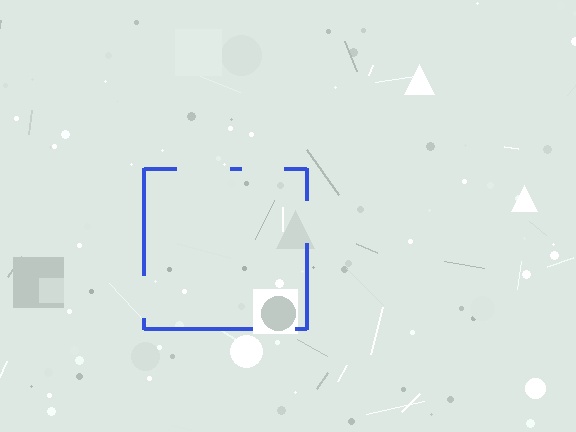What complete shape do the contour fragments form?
The contour fragments form a square.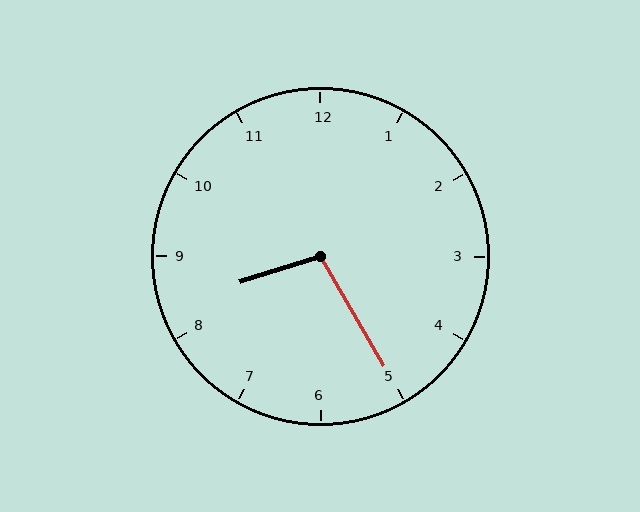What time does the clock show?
8:25.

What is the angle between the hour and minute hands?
Approximately 102 degrees.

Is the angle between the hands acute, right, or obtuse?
It is obtuse.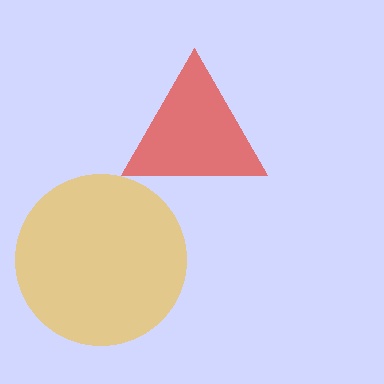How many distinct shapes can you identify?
There are 2 distinct shapes: a yellow circle, a red triangle.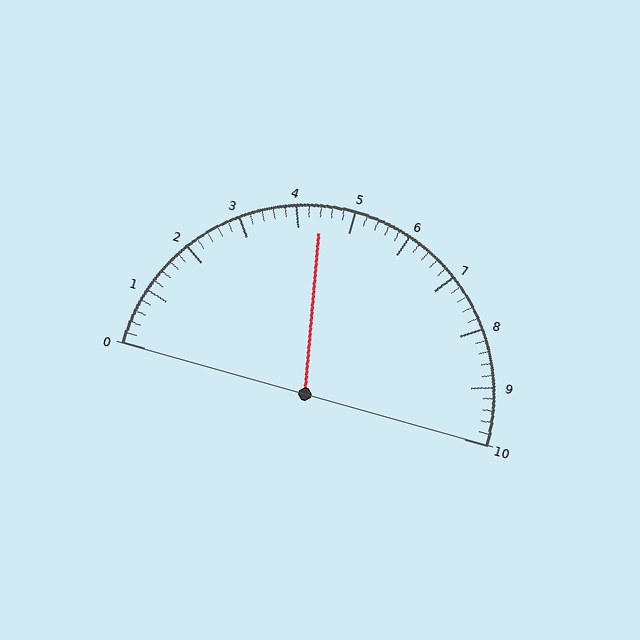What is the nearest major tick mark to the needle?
The nearest major tick mark is 4.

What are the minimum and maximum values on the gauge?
The gauge ranges from 0 to 10.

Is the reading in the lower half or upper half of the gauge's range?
The reading is in the lower half of the range (0 to 10).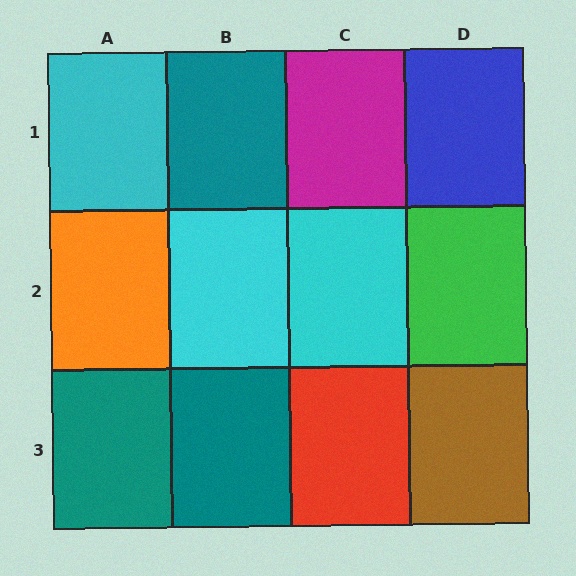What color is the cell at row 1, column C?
Magenta.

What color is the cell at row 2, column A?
Orange.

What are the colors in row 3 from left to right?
Teal, teal, red, brown.